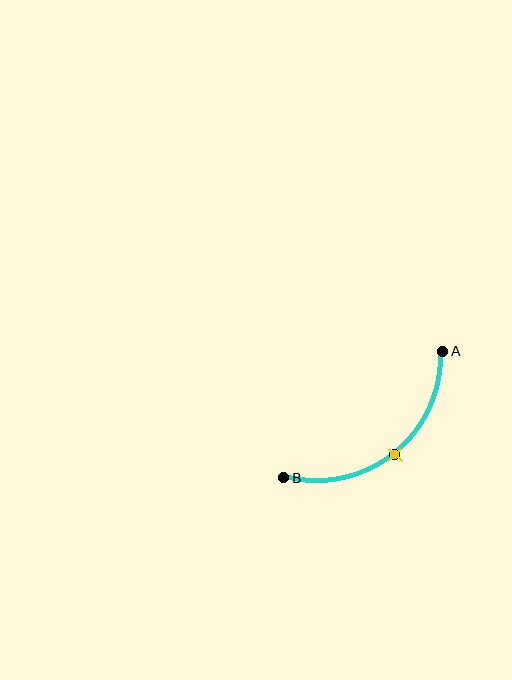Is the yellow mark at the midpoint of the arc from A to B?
Yes. The yellow mark lies on the arc at equal arc-length from both A and B — it is the arc midpoint.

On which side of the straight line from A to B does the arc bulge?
The arc bulges below and to the right of the straight line connecting A and B.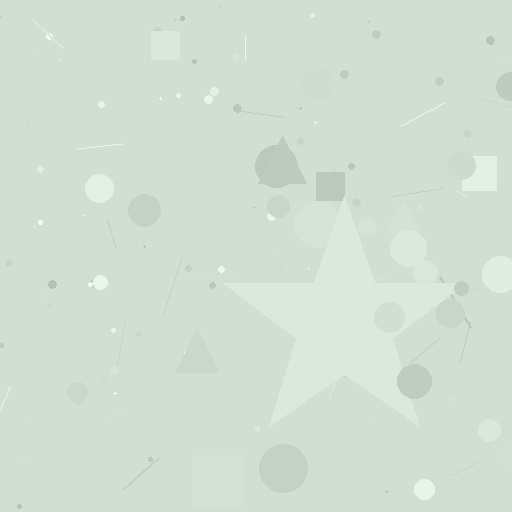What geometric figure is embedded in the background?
A star is embedded in the background.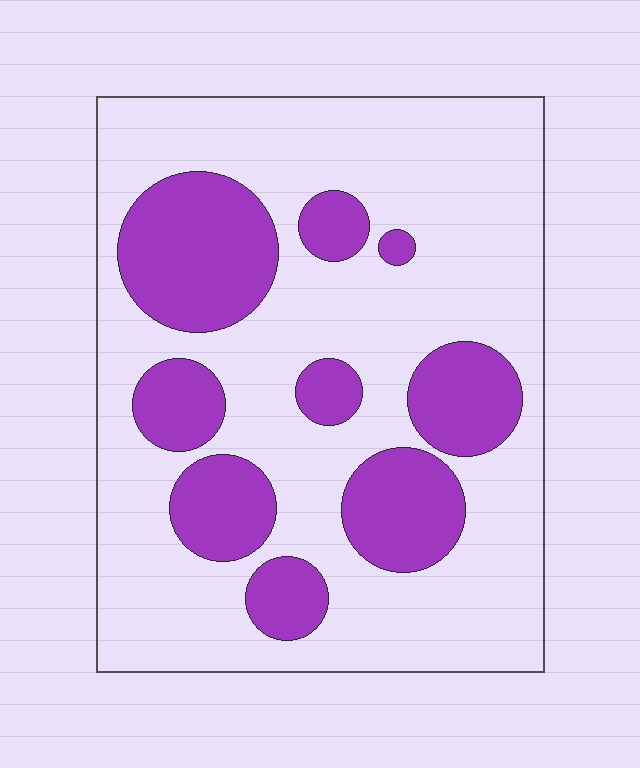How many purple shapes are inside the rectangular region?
9.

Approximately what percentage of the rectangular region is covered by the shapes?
Approximately 30%.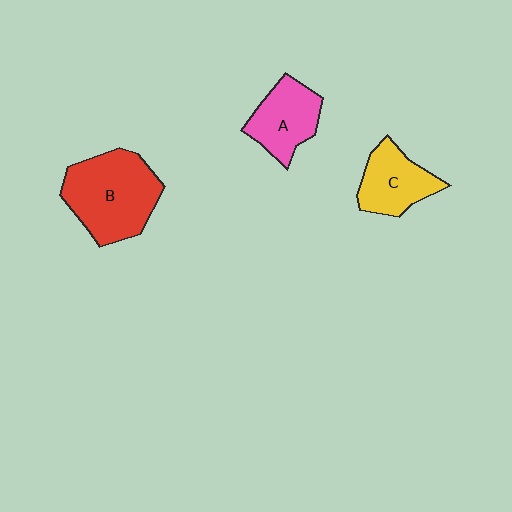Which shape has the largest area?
Shape B (red).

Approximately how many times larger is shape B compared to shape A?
Approximately 1.6 times.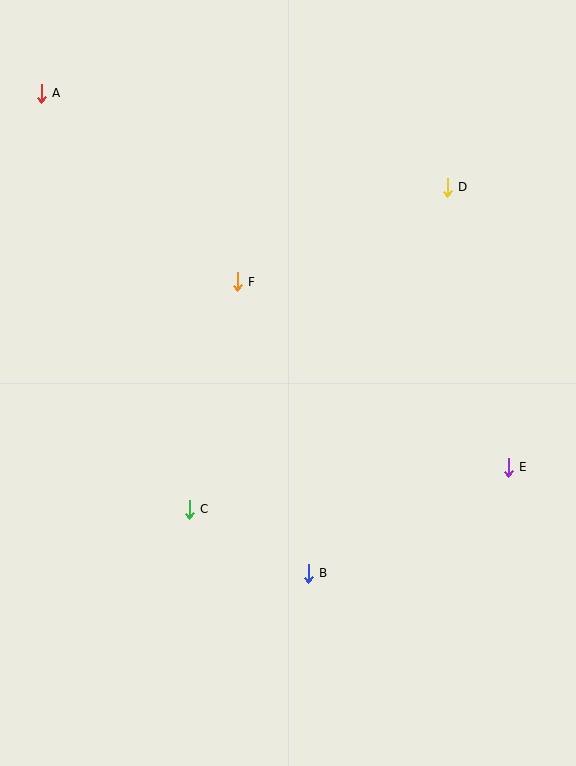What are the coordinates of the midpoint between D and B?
The midpoint between D and B is at (378, 380).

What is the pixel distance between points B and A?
The distance between B and A is 549 pixels.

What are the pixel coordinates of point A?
Point A is at (41, 93).